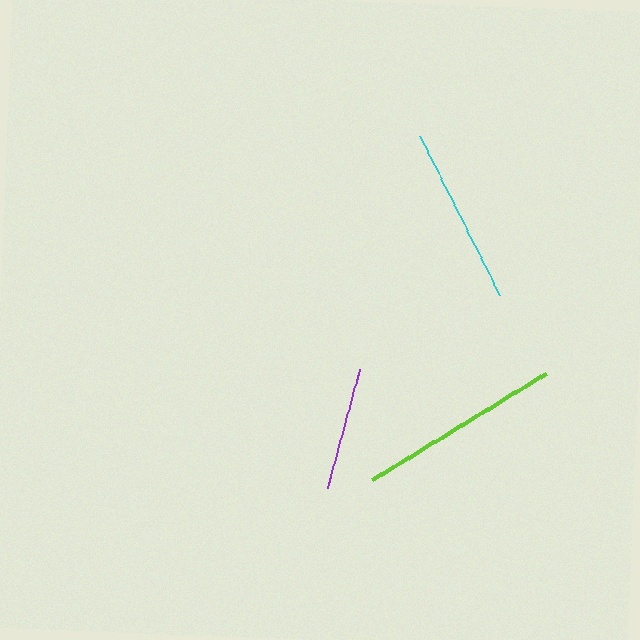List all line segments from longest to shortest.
From longest to shortest: lime, cyan, purple.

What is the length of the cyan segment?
The cyan segment is approximately 178 pixels long.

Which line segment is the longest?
The lime line is the longest at approximately 204 pixels.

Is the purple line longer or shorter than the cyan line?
The cyan line is longer than the purple line.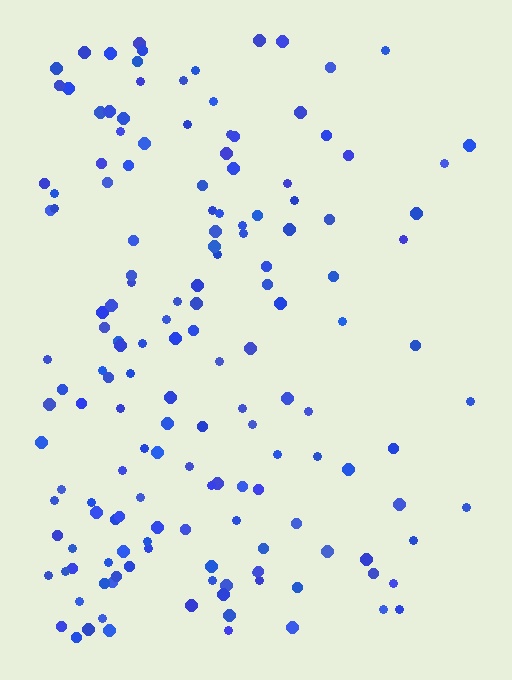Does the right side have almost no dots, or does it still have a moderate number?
Still a moderate number, just noticeably fewer than the left.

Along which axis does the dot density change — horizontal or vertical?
Horizontal.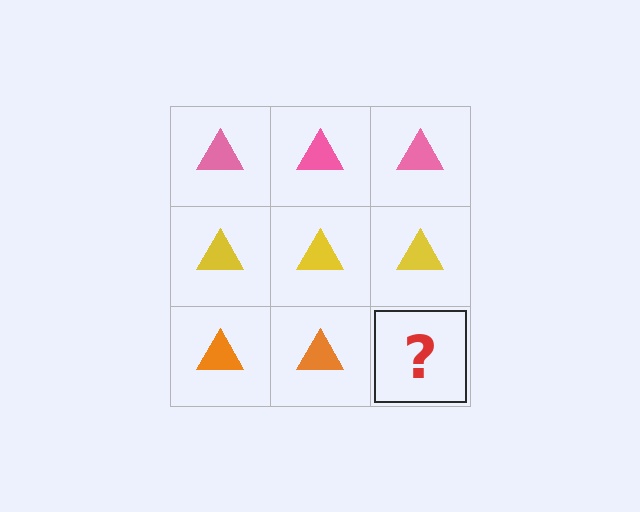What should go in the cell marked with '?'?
The missing cell should contain an orange triangle.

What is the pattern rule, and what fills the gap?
The rule is that each row has a consistent color. The gap should be filled with an orange triangle.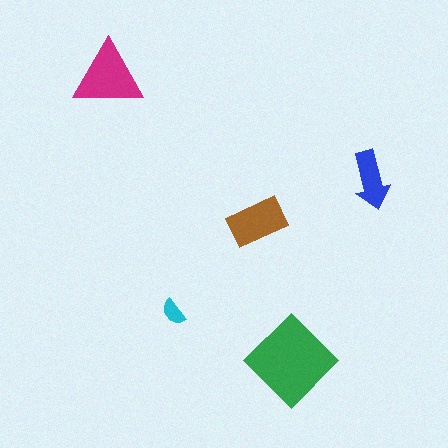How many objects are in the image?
There are 5 objects in the image.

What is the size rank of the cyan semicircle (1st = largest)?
5th.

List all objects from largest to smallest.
The green diamond, the magenta triangle, the brown rectangle, the blue arrow, the cyan semicircle.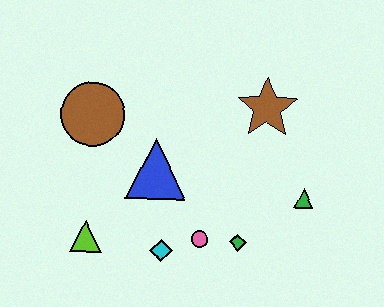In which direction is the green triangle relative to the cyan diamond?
The green triangle is to the right of the cyan diamond.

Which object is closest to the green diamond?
The pink circle is closest to the green diamond.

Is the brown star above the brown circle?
Yes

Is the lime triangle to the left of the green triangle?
Yes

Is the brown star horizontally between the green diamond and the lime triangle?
No